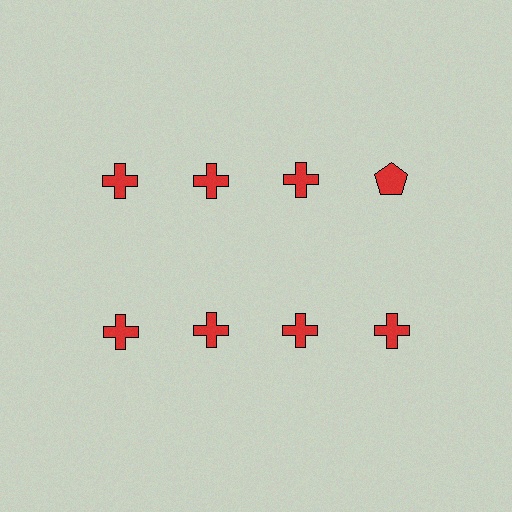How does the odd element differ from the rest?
It has a different shape: pentagon instead of cross.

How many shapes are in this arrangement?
There are 8 shapes arranged in a grid pattern.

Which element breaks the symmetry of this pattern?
The red pentagon in the top row, second from right column breaks the symmetry. All other shapes are red crosses.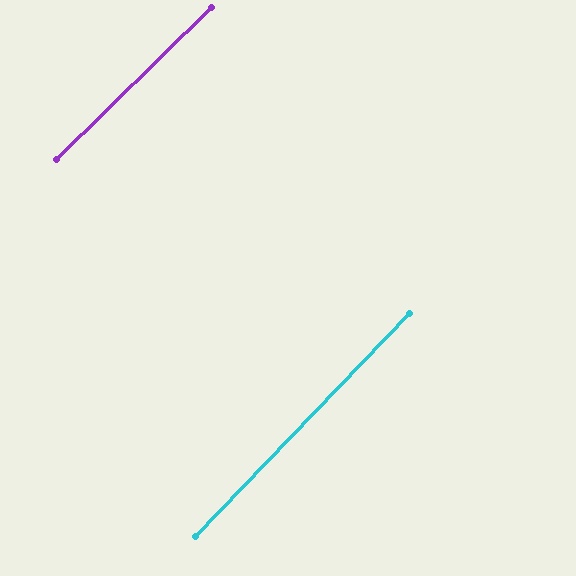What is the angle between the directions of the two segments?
Approximately 2 degrees.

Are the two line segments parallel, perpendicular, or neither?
Parallel — their directions differ by only 1.7°.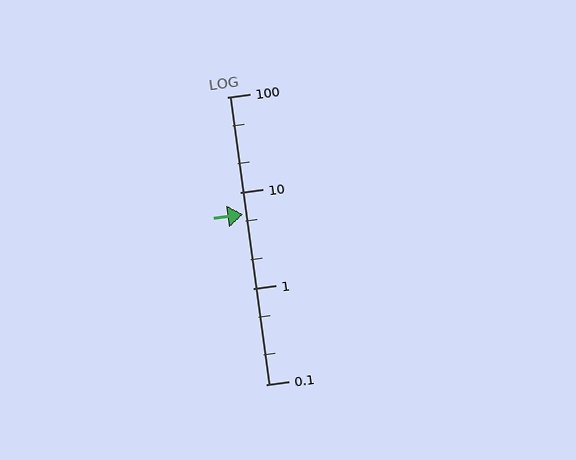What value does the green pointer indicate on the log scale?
The pointer indicates approximately 5.9.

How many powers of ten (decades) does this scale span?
The scale spans 3 decades, from 0.1 to 100.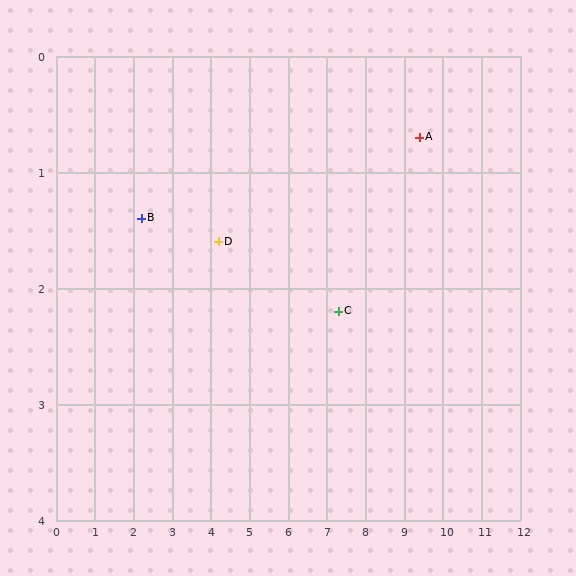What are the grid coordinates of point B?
Point B is at approximately (2.2, 1.4).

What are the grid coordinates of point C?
Point C is at approximately (7.3, 2.2).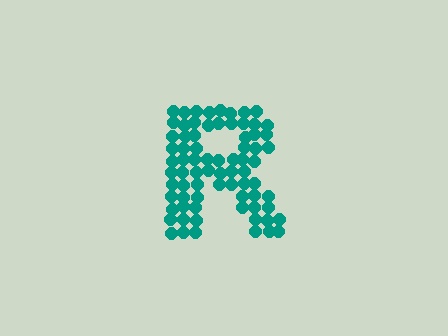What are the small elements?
The small elements are circles.